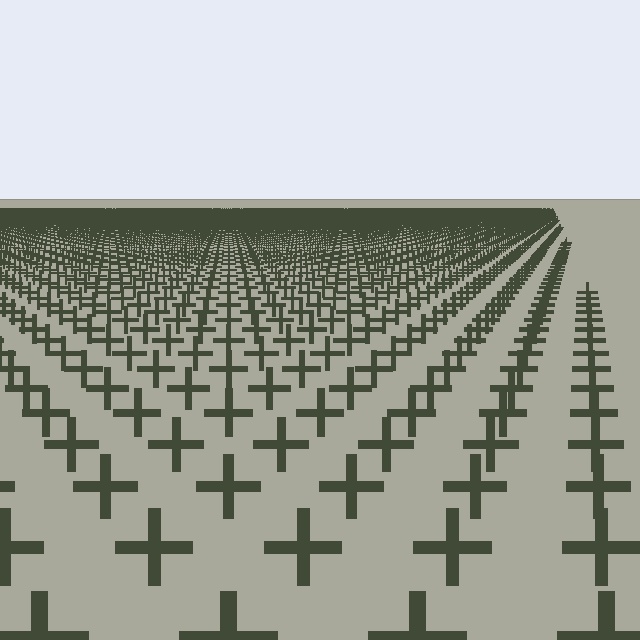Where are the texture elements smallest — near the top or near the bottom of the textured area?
Near the top.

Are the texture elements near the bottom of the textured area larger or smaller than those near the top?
Larger. Near the bottom, elements are closer to the viewer and appear at a bigger on-screen size.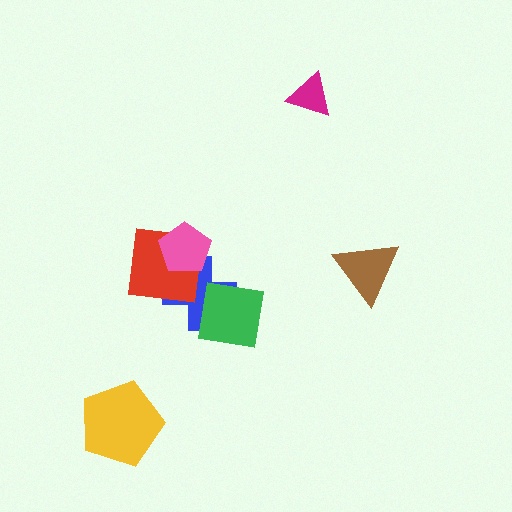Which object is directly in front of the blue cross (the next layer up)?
The green square is directly in front of the blue cross.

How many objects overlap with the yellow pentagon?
0 objects overlap with the yellow pentagon.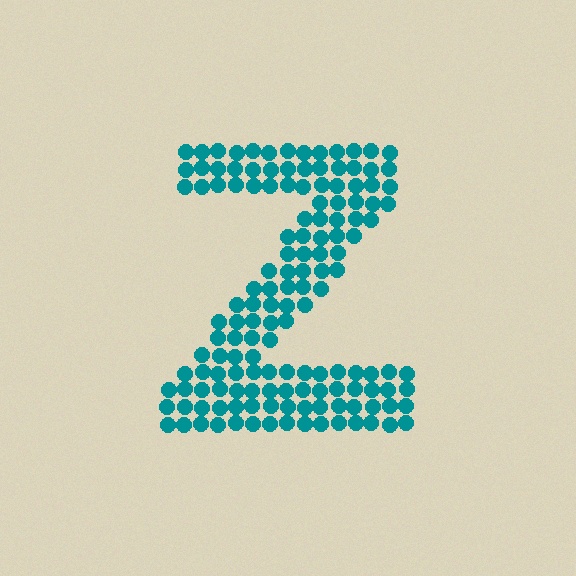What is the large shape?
The large shape is the letter Z.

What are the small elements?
The small elements are circles.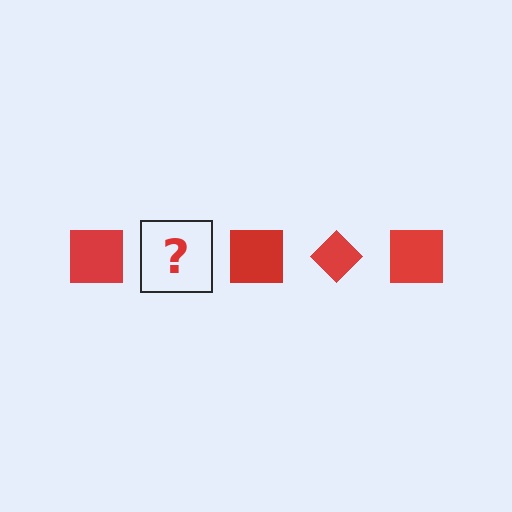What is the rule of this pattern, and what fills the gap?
The rule is that the pattern cycles through square, diamond shapes in red. The gap should be filled with a red diamond.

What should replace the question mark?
The question mark should be replaced with a red diamond.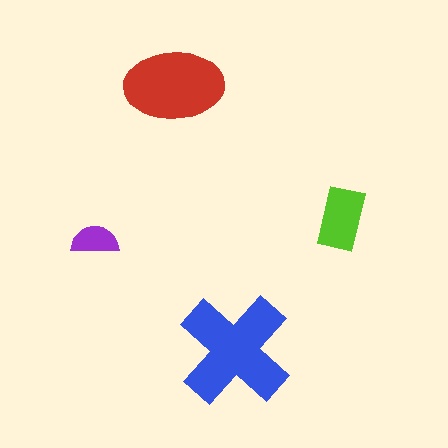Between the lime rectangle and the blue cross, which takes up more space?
The blue cross.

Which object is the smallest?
The purple semicircle.